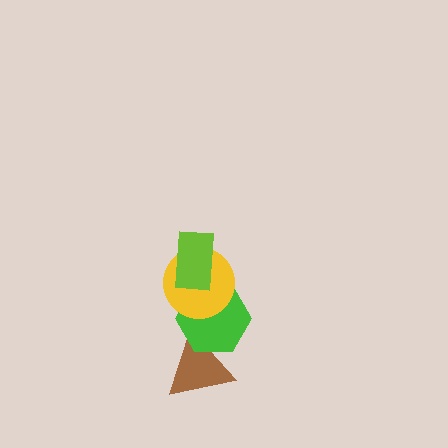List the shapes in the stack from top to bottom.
From top to bottom: the lime rectangle, the yellow circle, the green hexagon, the brown triangle.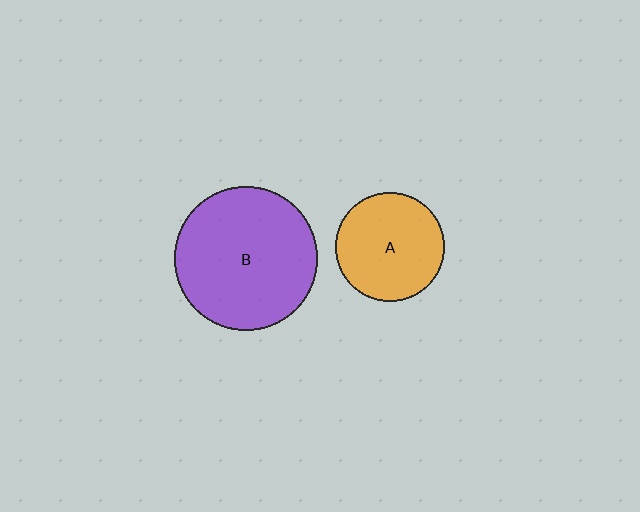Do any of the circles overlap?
No, none of the circles overlap.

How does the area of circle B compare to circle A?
Approximately 1.7 times.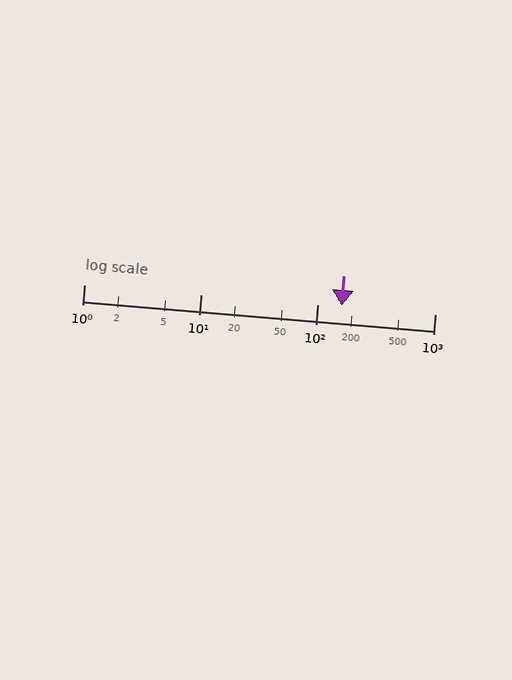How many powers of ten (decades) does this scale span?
The scale spans 3 decades, from 1 to 1000.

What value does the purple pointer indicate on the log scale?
The pointer indicates approximately 160.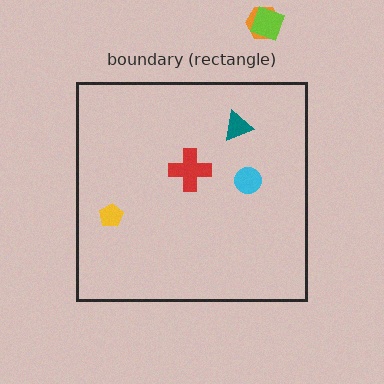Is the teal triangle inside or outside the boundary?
Inside.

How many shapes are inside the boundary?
4 inside, 2 outside.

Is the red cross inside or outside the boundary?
Inside.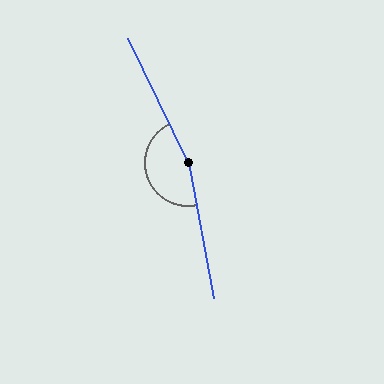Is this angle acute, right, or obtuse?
It is obtuse.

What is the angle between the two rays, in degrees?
Approximately 165 degrees.